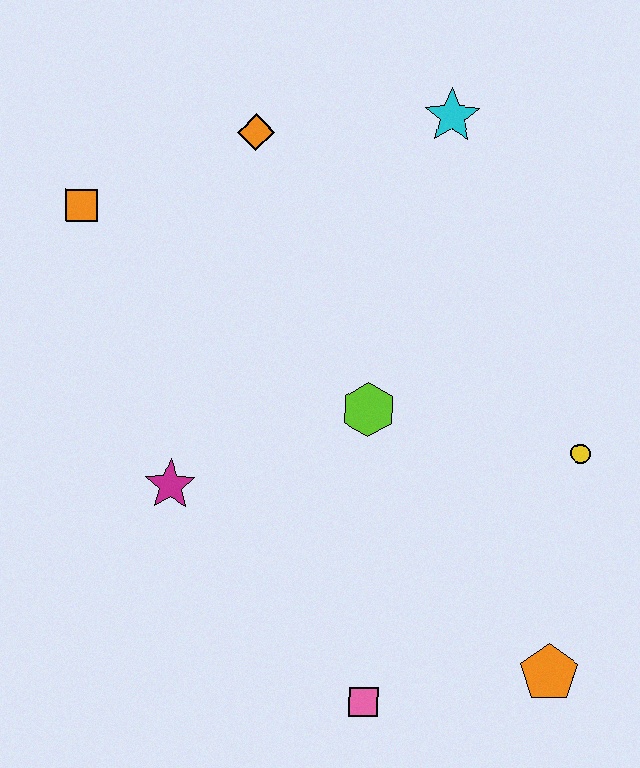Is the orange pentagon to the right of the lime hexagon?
Yes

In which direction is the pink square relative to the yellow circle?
The pink square is below the yellow circle.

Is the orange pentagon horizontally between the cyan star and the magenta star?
No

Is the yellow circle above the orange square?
No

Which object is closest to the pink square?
The orange pentagon is closest to the pink square.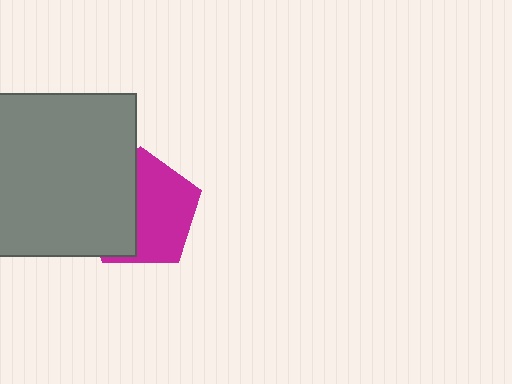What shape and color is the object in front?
The object in front is a gray square.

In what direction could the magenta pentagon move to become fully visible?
The magenta pentagon could move right. That would shift it out from behind the gray square entirely.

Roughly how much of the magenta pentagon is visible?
About half of it is visible (roughly 56%).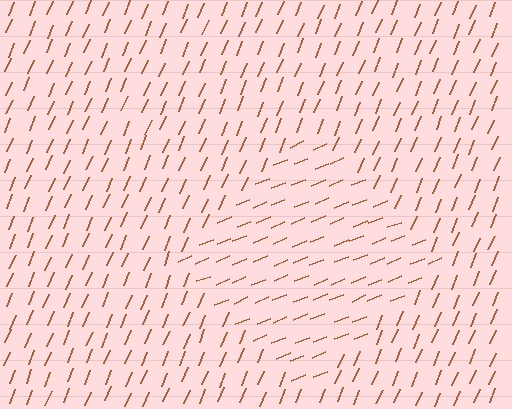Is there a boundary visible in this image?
Yes, there is a texture boundary formed by a change in line orientation.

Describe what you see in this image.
The image is filled with small brown line segments. A diamond region in the image has lines oriented differently from the surrounding lines, creating a visible texture boundary.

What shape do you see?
I see a diamond.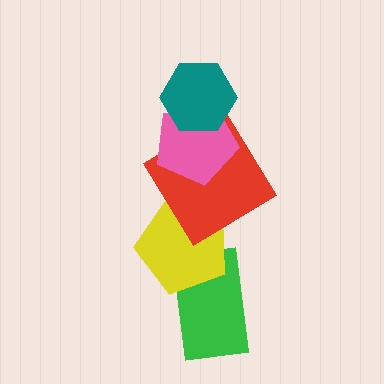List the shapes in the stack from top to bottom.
From top to bottom: the teal hexagon, the pink pentagon, the red diamond, the yellow pentagon, the green rectangle.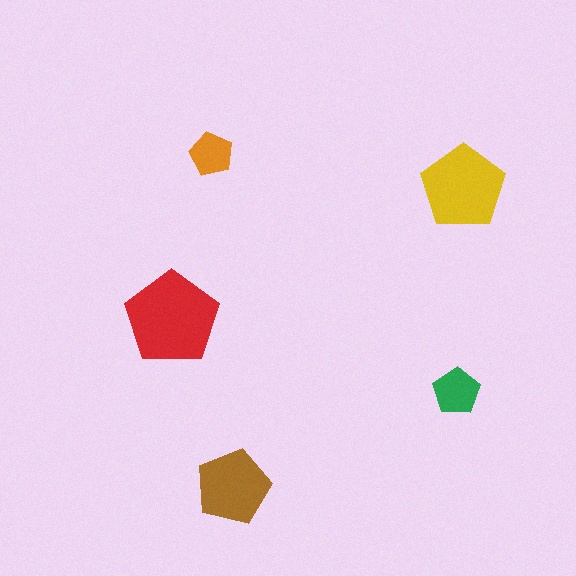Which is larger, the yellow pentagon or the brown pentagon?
The yellow one.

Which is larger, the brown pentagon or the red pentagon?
The red one.